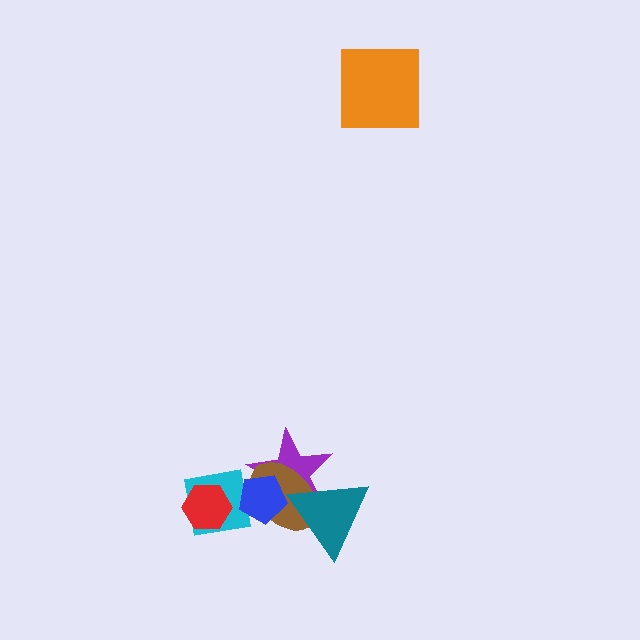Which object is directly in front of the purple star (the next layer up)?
The brown ellipse is directly in front of the purple star.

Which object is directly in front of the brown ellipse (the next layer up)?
The teal triangle is directly in front of the brown ellipse.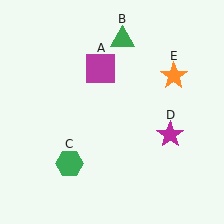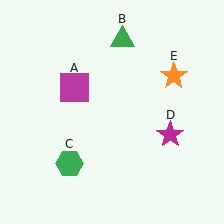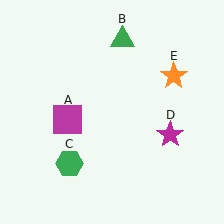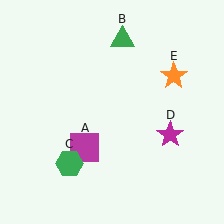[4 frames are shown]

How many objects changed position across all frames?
1 object changed position: magenta square (object A).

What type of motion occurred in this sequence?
The magenta square (object A) rotated counterclockwise around the center of the scene.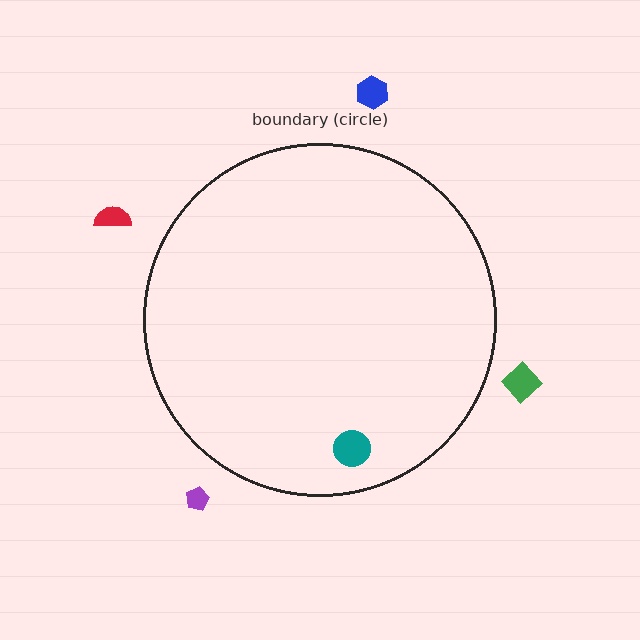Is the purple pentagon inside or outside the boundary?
Outside.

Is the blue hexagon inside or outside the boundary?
Outside.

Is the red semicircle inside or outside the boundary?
Outside.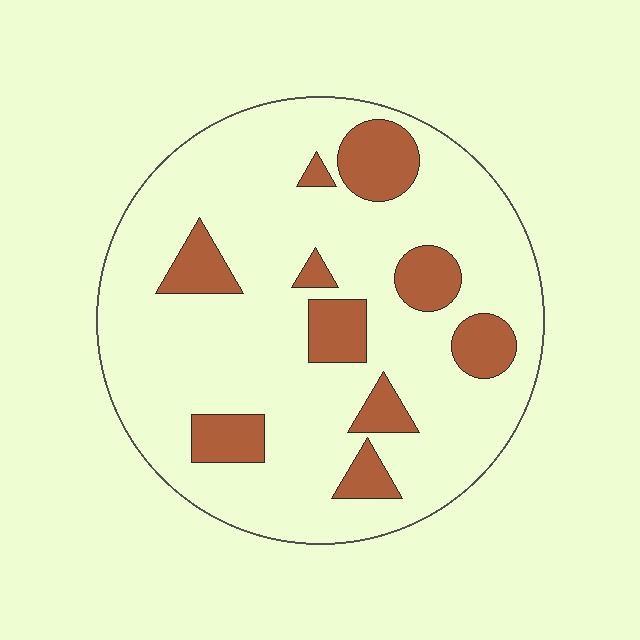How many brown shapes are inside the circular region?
10.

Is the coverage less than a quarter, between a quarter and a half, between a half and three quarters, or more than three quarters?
Less than a quarter.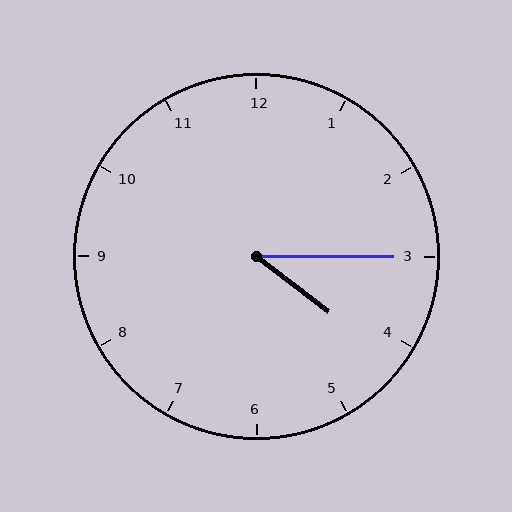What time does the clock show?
4:15.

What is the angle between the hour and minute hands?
Approximately 38 degrees.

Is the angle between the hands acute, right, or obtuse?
It is acute.